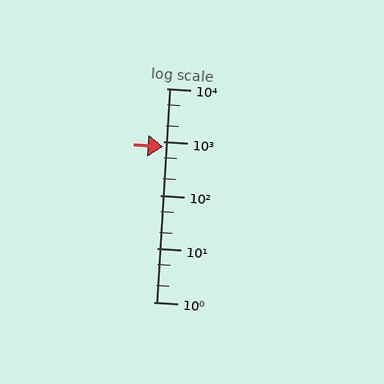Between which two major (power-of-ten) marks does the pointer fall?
The pointer is between 100 and 1000.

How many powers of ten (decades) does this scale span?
The scale spans 4 decades, from 1 to 10000.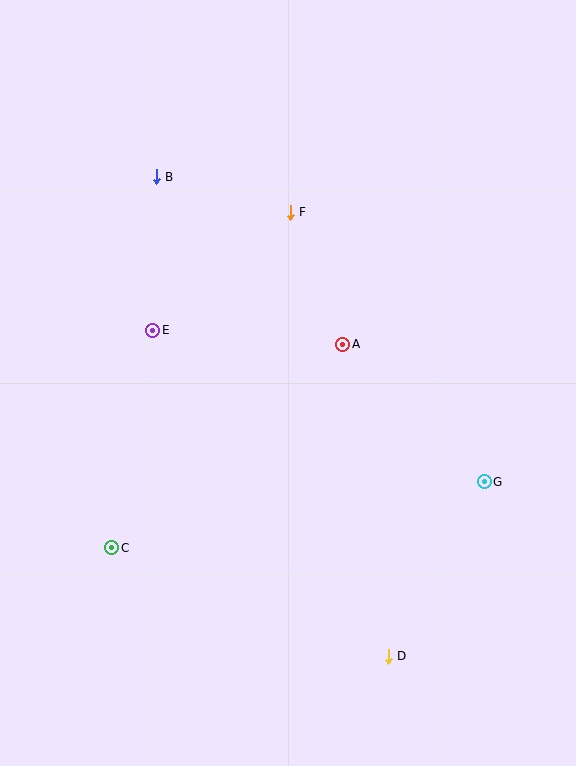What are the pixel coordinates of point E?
Point E is at (153, 330).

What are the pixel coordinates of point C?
Point C is at (112, 548).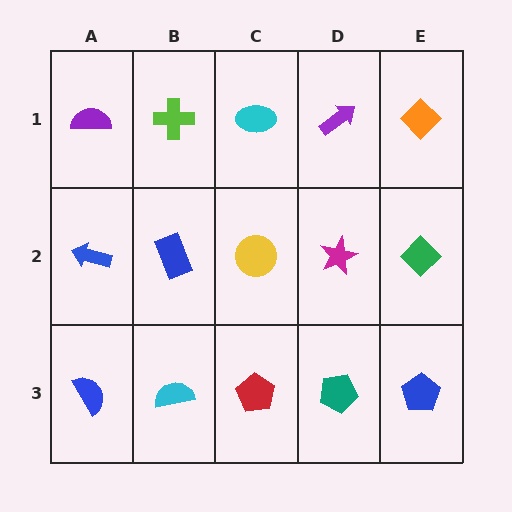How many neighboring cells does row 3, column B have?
3.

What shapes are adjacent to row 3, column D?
A magenta star (row 2, column D), a red pentagon (row 3, column C), a blue pentagon (row 3, column E).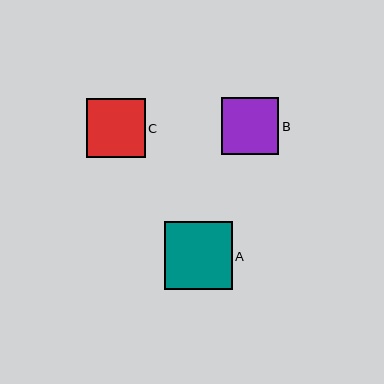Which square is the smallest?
Square B is the smallest with a size of approximately 57 pixels.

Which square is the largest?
Square A is the largest with a size of approximately 68 pixels.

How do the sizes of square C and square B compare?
Square C and square B are approximately the same size.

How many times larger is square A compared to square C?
Square A is approximately 1.2 times the size of square C.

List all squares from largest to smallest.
From largest to smallest: A, C, B.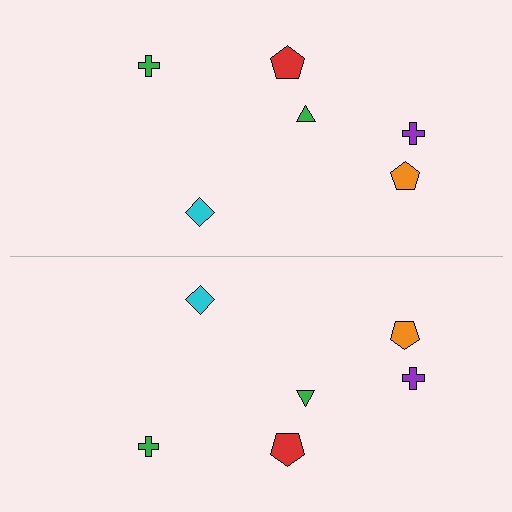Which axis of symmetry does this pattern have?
The pattern has a horizontal axis of symmetry running through the center of the image.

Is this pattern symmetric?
Yes, this pattern has bilateral (reflection) symmetry.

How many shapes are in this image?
There are 12 shapes in this image.